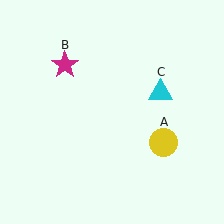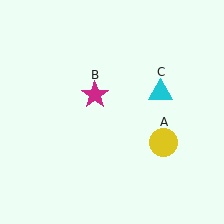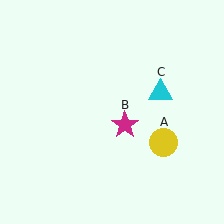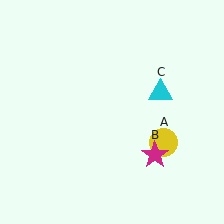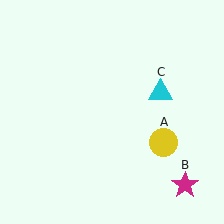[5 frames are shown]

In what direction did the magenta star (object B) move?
The magenta star (object B) moved down and to the right.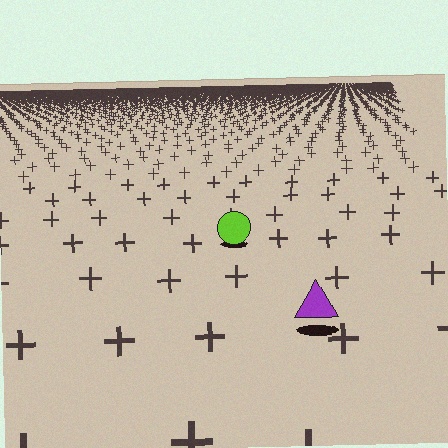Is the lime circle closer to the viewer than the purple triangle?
No. The purple triangle is closer — you can tell from the texture gradient: the ground texture is coarser near it.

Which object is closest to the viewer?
The purple triangle is closest. The texture marks near it are larger and more spread out.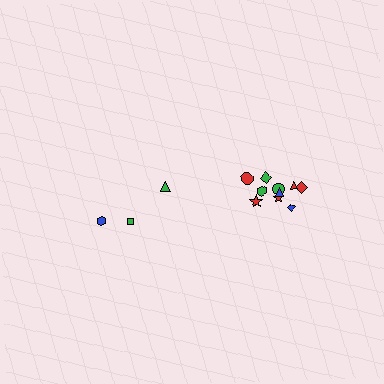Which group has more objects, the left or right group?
The right group.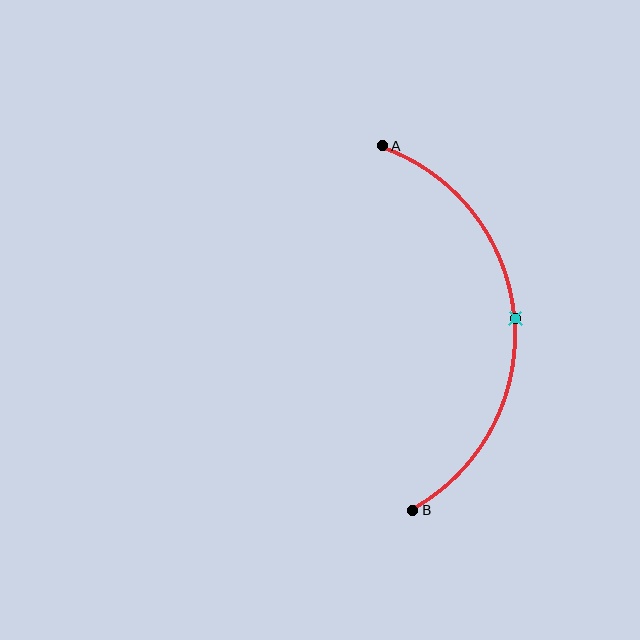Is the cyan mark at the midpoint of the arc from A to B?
Yes. The cyan mark lies on the arc at equal arc-length from both A and B — it is the arc midpoint.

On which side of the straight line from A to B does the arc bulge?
The arc bulges to the right of the straight line connecting A and B.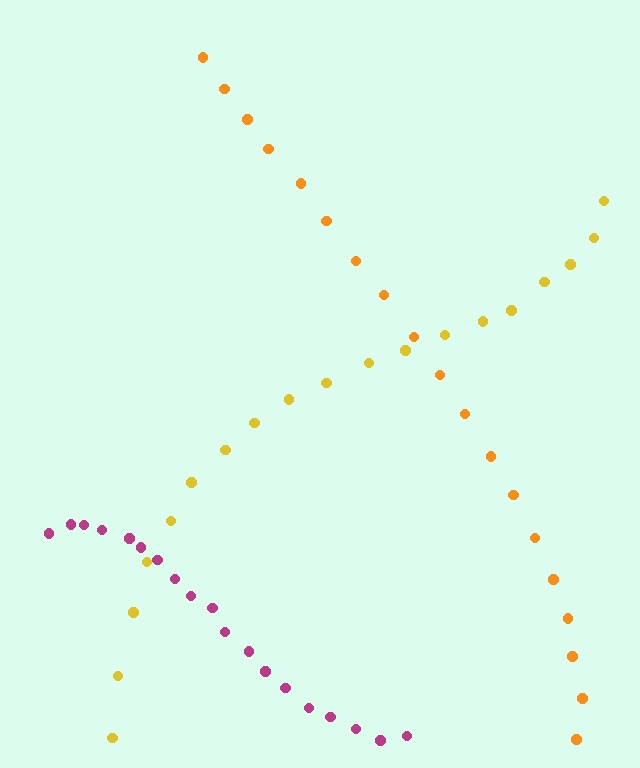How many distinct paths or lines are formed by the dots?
There are 3 distinct paths.